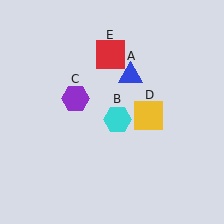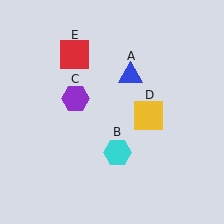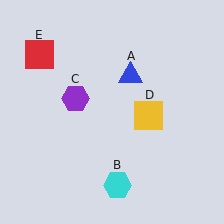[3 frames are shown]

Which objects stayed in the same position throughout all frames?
Blue triangle (object A) and purple hexagon (object C) and yellow square (object D) remained stationary.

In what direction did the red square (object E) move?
The red square (object E) moved left.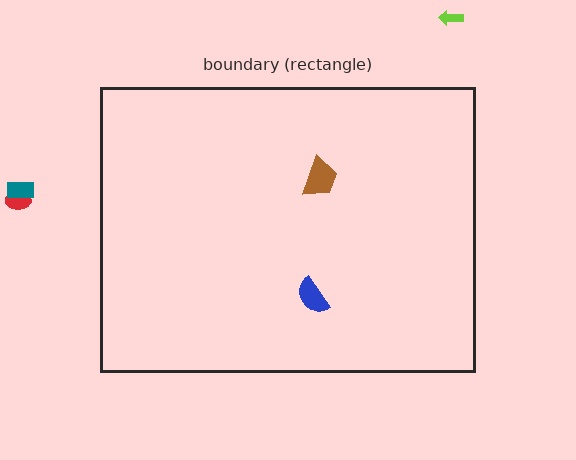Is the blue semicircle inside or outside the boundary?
Inside.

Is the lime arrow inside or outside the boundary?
Outside.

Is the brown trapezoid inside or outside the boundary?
Inside.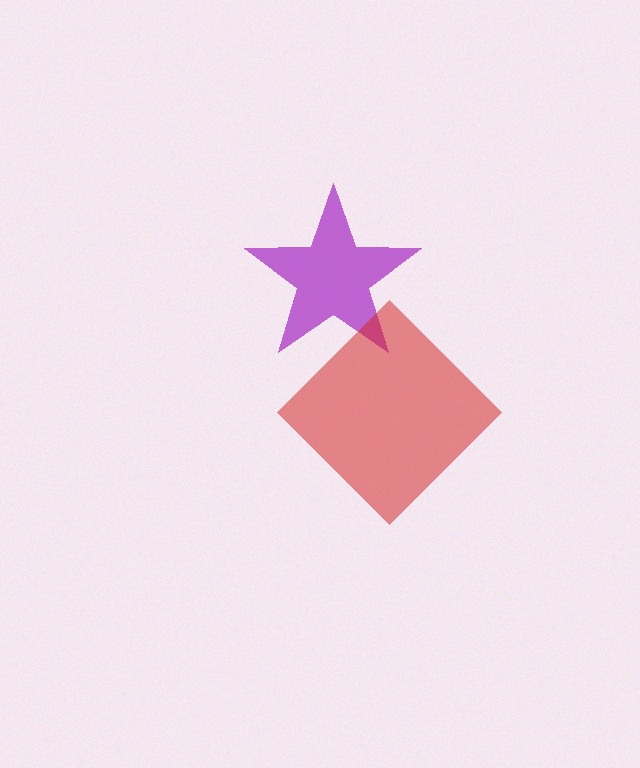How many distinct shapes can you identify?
There are 2 distinct shapes: a purple star, a red diamond.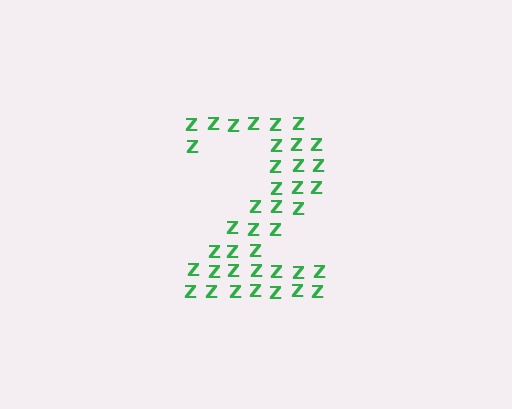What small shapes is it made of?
It is made of small letter Z's.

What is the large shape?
The large shape is the digit 2.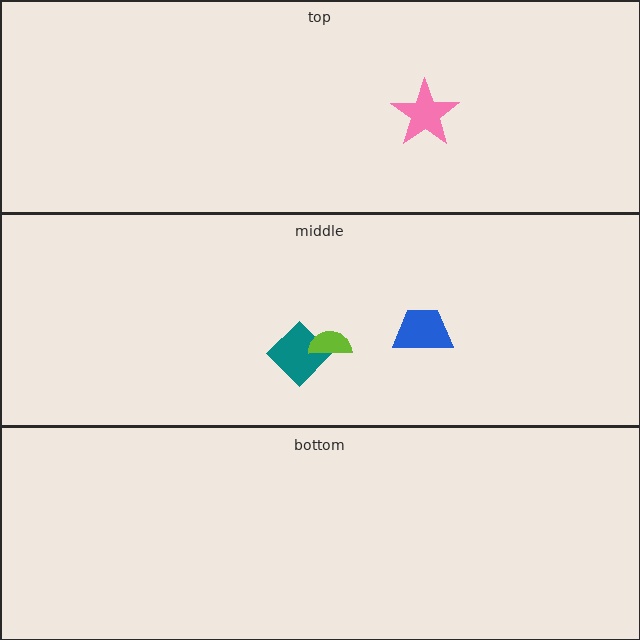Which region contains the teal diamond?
The middle region.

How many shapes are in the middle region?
3.